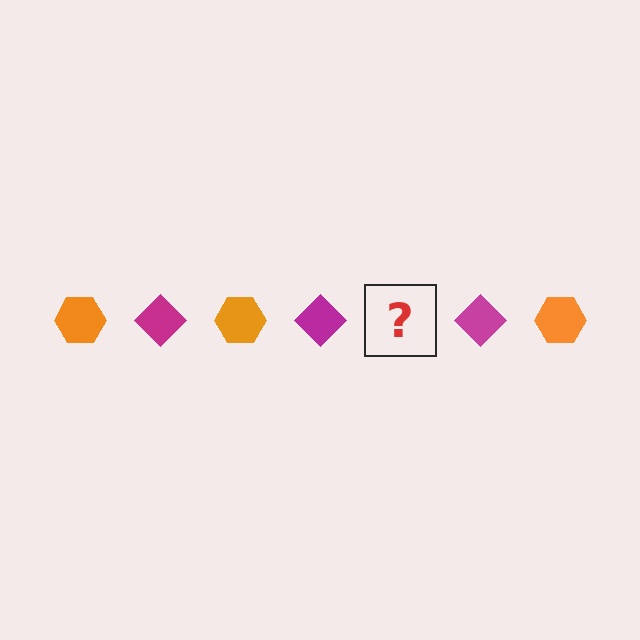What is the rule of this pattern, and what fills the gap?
The rule is that the pattern alternates between orange hexagon and magenta diamond. The gap should be filled with an orange hexagon.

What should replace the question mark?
The question mark should be replaced with an orange hexagon.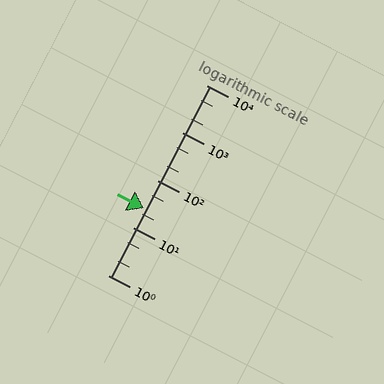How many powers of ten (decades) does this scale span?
The scale spans 4 decades, from 1 to 10000.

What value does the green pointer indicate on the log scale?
The pointer indicates approximately 26.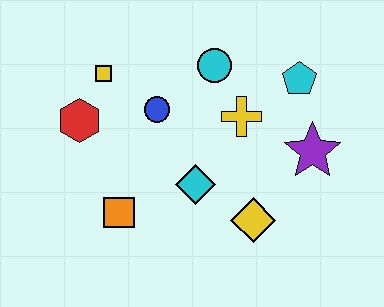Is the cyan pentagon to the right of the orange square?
Yes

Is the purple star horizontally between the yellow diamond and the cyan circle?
No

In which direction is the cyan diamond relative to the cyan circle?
The cyan diamond is below the cyan circle.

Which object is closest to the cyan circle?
The yellow cross is closest to the cyan circle.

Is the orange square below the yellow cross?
Yes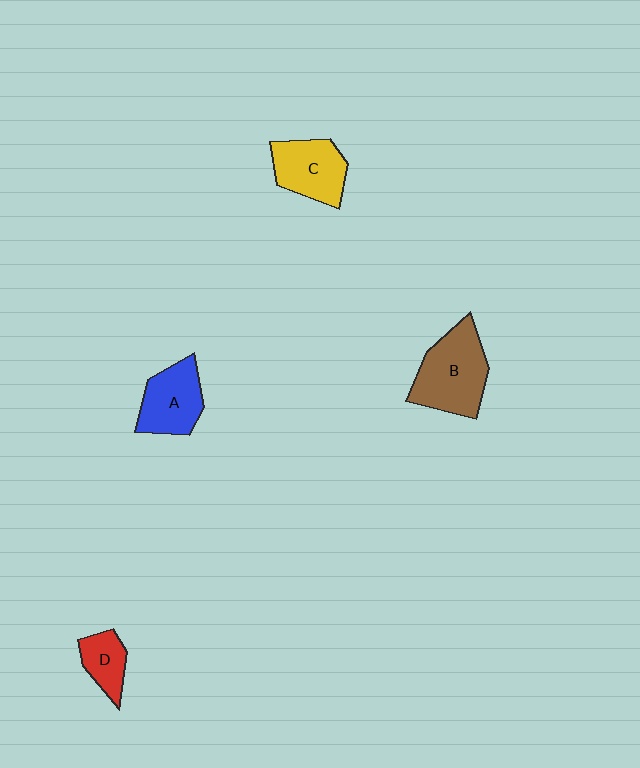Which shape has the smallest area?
Shape D (red).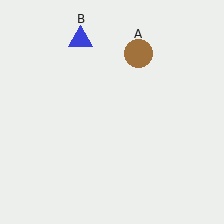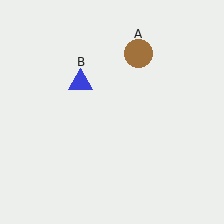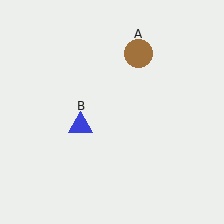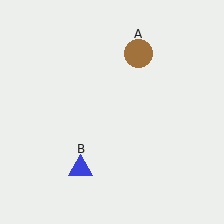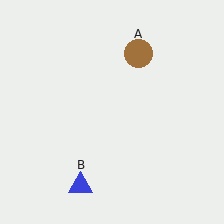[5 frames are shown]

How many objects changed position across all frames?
1 object changed position: blue triangle (object B).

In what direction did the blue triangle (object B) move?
The blue triangle (object B) moved down.